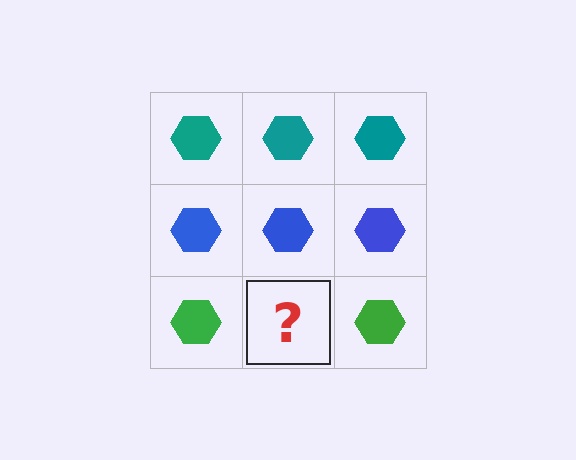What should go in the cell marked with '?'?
The missing cell should contain a green hexagon.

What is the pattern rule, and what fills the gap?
The rule is that each row has a consistent color. The gap should be filled with a green hexagon.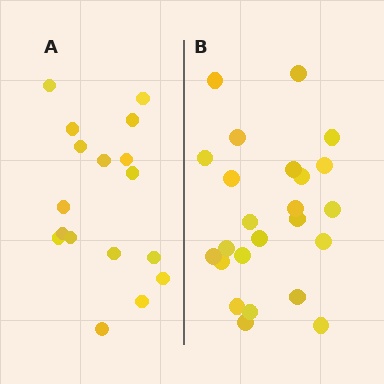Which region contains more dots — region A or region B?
Region B (the right region) has more dots.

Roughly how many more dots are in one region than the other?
Region B has roughly 8 or so more dots than region A.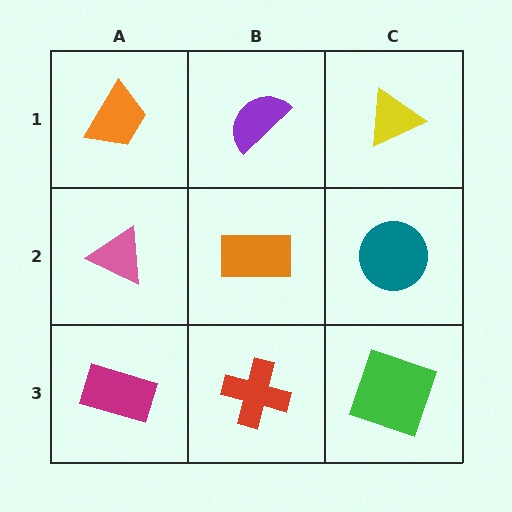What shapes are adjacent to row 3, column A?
A pink triangle (row 2, column A), a red cross (row 3, column B).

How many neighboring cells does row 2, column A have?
3.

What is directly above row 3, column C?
A teal circle.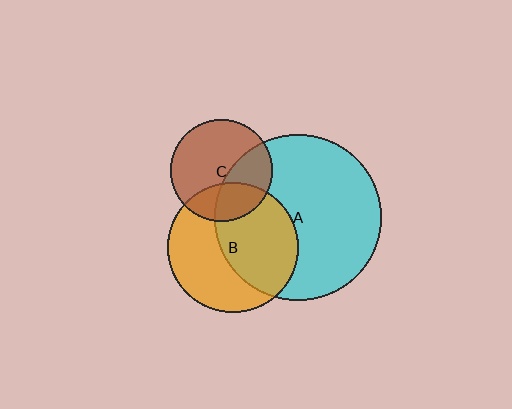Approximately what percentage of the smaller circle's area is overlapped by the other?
Approximately 50%.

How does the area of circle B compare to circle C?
Approximately 1.6 times.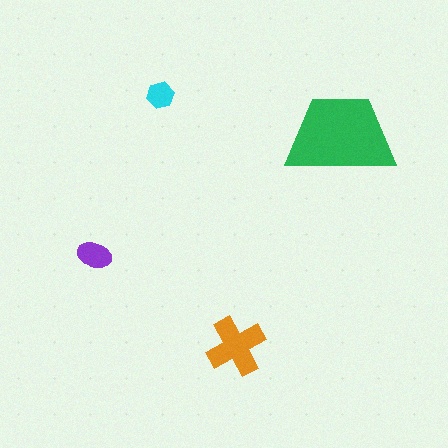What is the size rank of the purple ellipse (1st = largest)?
3rd.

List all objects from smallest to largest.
The cyan hexagon, the purple ellipse, the orange cross, the green trapezoid.